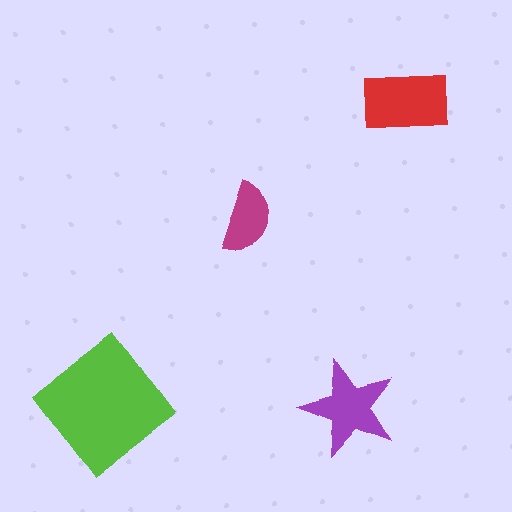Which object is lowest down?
The purple star is bottommost.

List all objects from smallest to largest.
The magenta semicircle, the purple star, the red rectangle, the lime diamond.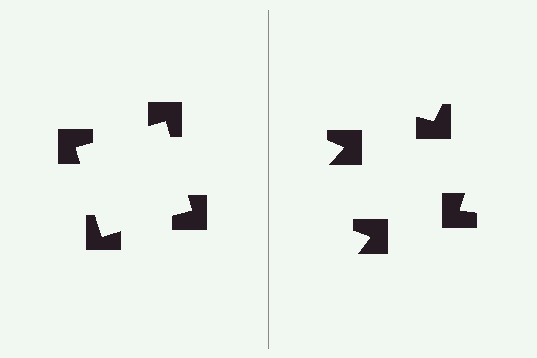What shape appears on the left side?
An illusory square.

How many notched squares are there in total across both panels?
8 — 4 on each side.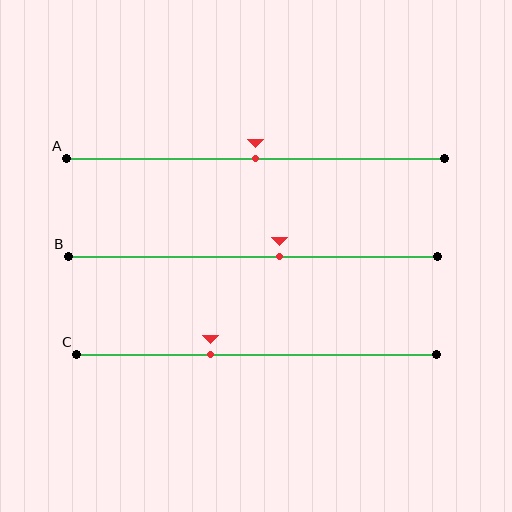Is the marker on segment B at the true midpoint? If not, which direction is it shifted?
No, the marker on segment B is shifted to the right by about 7% of the segment length.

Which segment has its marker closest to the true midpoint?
Segment A has its marker closest to the true midpoint.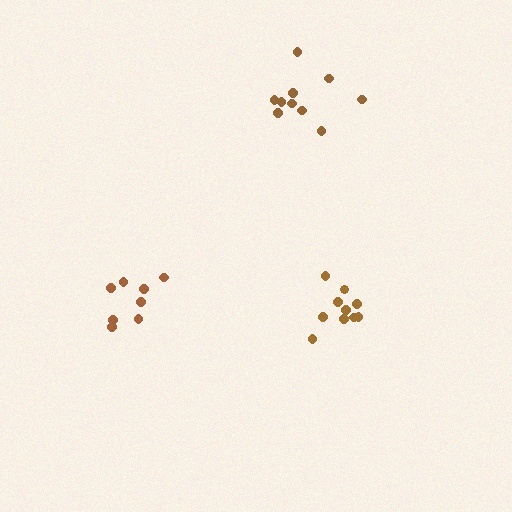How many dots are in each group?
Group 1: 10 dots, Group 2: 8 dots, Group 3: 10 dots (28 total).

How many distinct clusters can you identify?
There are 3 distinct clusters.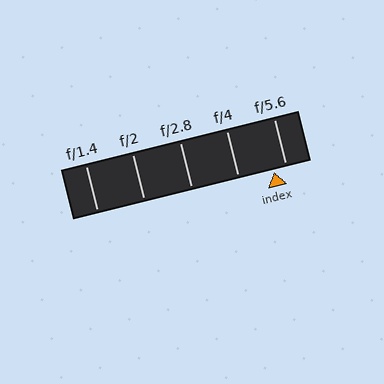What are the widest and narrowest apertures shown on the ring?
The widest aperture shown is f/1.4 and the narrowest is f/5.6.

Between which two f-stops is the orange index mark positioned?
The index mark is between f/4 and f/5.6.